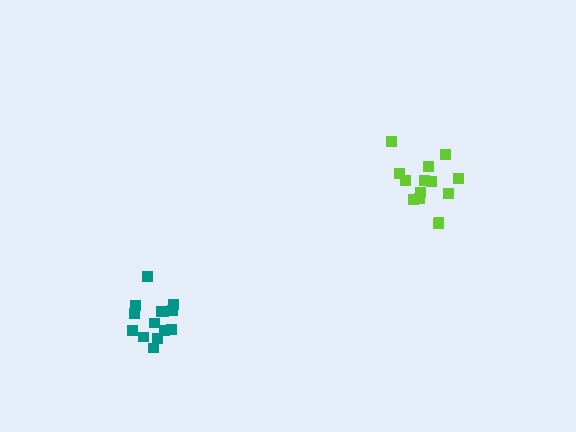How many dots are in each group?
Group 1: 14 dots, Group 2: 14 dots (28 total).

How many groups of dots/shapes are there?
There are 2 groups.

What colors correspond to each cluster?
The clusters are colored: teal, lime.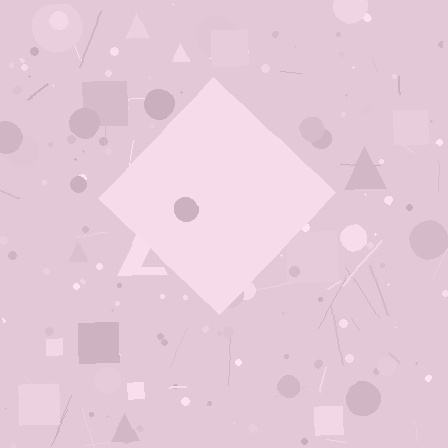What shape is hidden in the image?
A diamond is hidden in the image.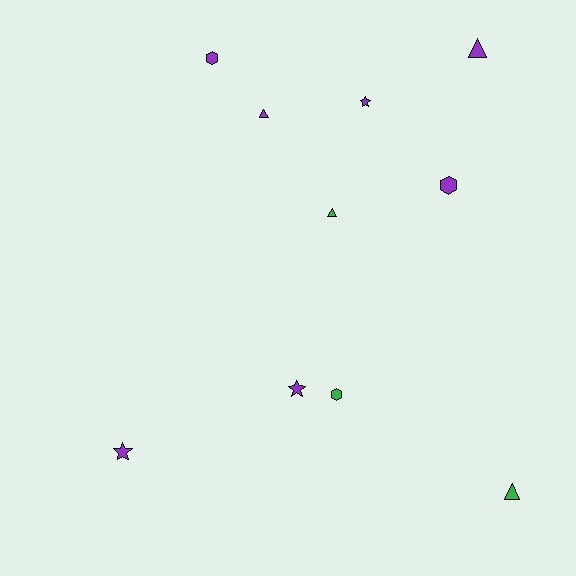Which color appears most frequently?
Purple, with 7 objects.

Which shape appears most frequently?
Triangle, with 4 objects.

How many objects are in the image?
There are 10 objects.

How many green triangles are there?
There are 2 green triangles.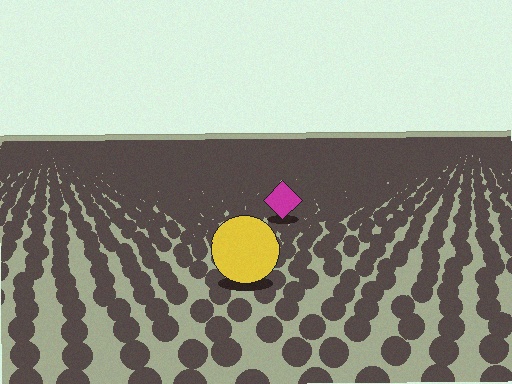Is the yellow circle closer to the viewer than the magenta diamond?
Yes. The yellow circle is closer — you can tell from the texture gradient: the ground texture is coarser near it.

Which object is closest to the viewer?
The yellow circle is closest. The texture marks near it are larger and more spread out.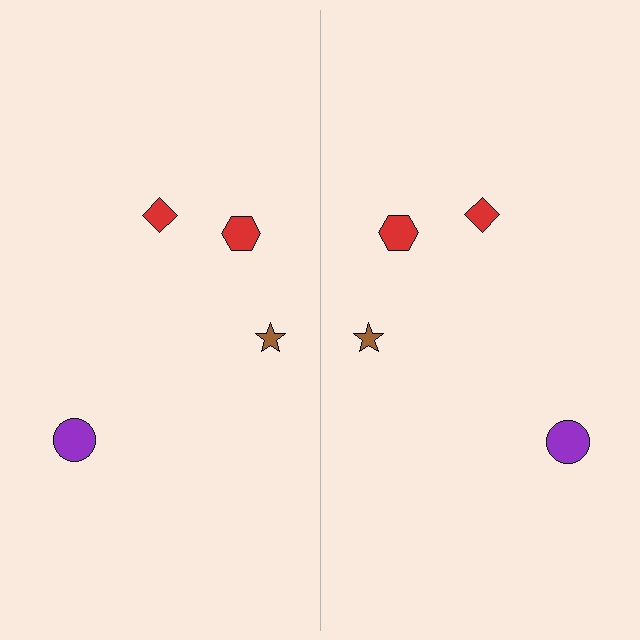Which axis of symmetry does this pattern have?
The pattern has a vertical axis of symmetry running through the center of the image.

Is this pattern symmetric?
Yes, this pattern has bilateral (reflection) symmetry.